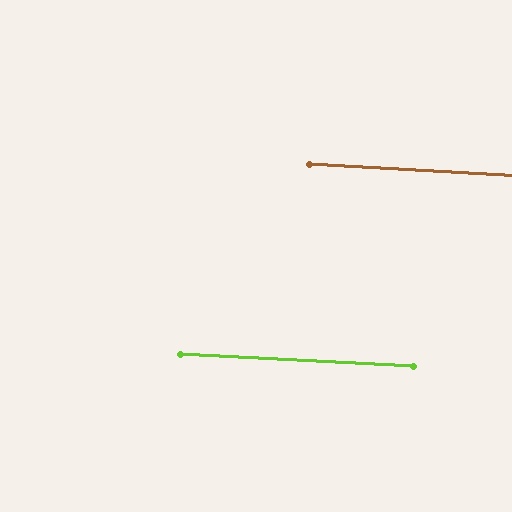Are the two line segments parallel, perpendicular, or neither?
Parallel — their directions differ by only 0.2°.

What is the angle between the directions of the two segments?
Approximately 0 degrees.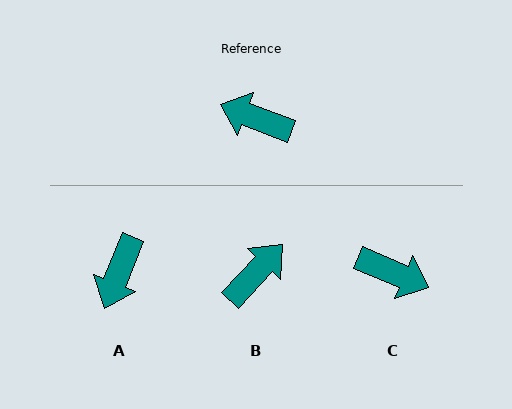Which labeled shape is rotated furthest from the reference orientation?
C, about 178 degrees away.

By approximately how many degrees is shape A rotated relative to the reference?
Approximately 89 degrees counter-clockwise.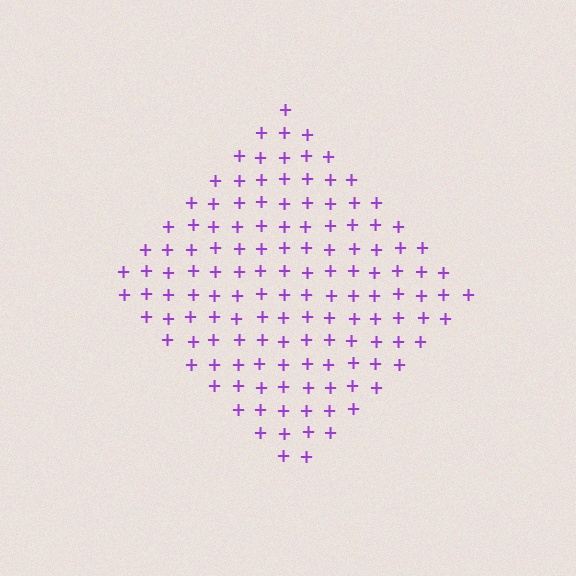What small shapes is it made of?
It is made of small plus signs.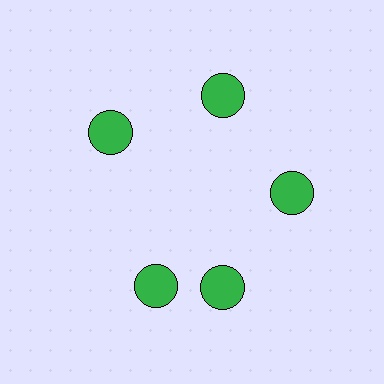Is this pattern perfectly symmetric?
No. The 5 green circles are arranged in a ring, but one element near the 8 o'clock position is rotated out of alignment along the ring, breaking the 5-fold rotational symmetry.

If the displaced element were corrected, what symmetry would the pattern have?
It would have 5-fold rotational symmetry — the pattern would map onto itself every 72 degrees.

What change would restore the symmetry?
The symmetry would be restored by rotating it back into even spacing with its neighbors so that all 5 circles sit at equal angles and equal distance from the center.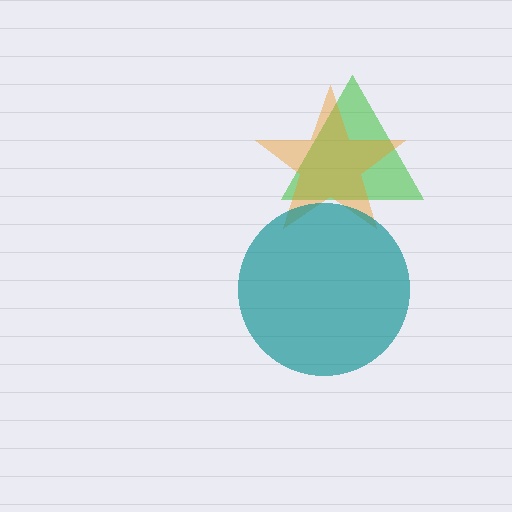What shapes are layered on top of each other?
The layered shapes are: a green triangle, an orange star, a teal circle.